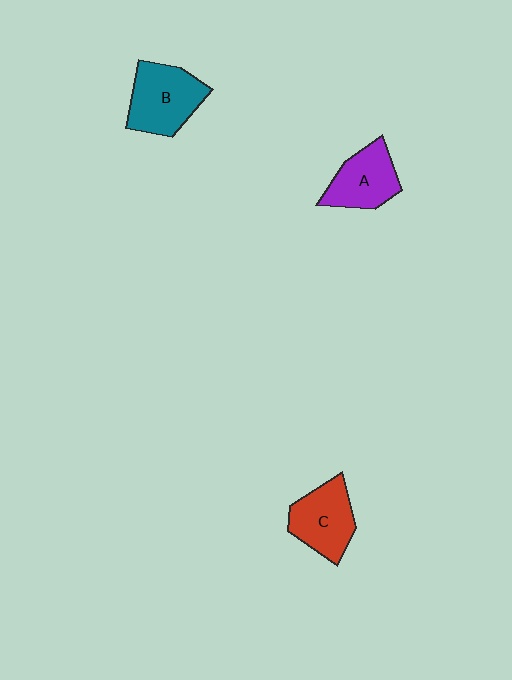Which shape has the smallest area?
Shape A (purple).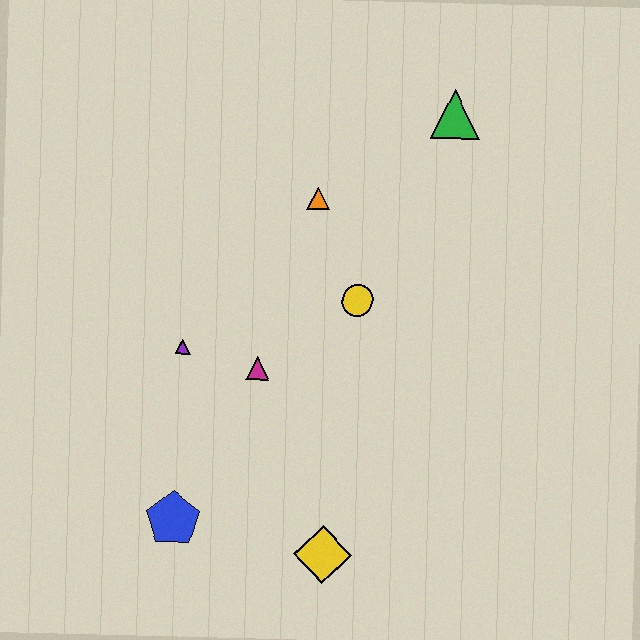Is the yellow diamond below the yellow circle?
Yes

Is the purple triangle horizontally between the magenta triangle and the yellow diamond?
No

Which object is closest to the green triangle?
The orange triangle is closest to the green triangle.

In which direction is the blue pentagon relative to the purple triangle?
The blue pentagon is below the purple triangle.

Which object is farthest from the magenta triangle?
The green triangle is farthest from the magenta triangle.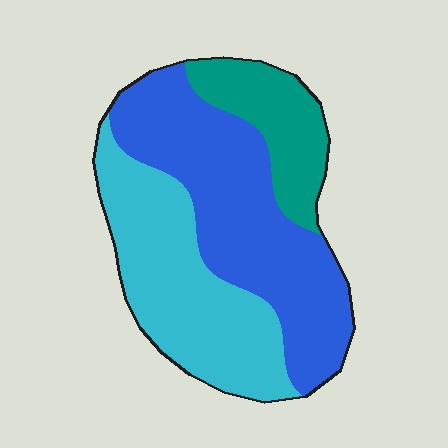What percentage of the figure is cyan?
Cyan takes up about three eighths (3/8) of the figure.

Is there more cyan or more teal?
Cyan.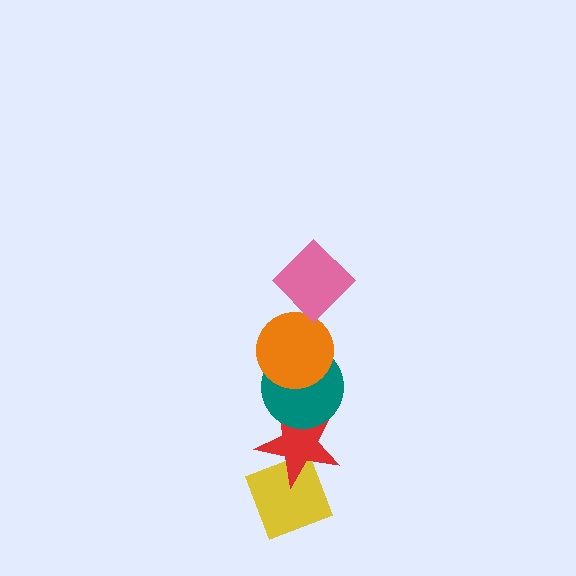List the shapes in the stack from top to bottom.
From top to bottom: the pink diamond, the orange circle, the teal circle, the red star, the yellow diamond.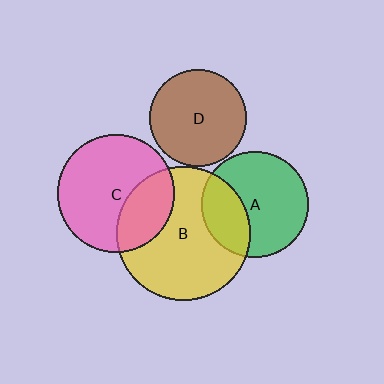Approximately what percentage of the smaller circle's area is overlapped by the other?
Approximately 30%.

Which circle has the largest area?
Circle B (yellow).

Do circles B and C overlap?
Yes.